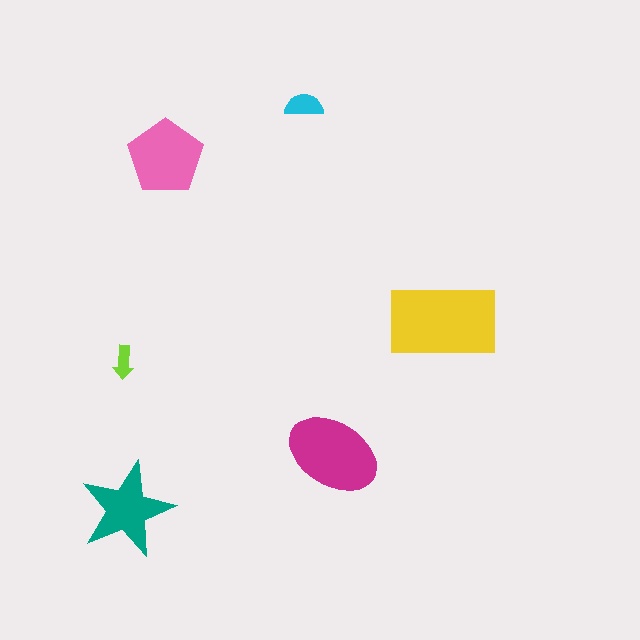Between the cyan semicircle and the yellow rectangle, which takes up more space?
The yellow rectangle.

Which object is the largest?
The yellow rectangle.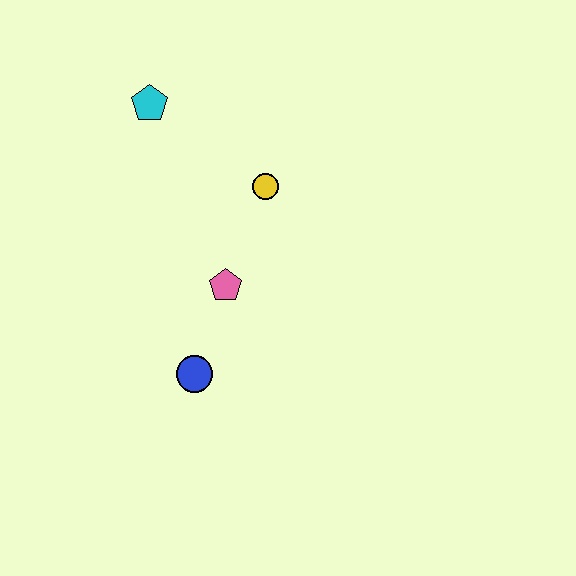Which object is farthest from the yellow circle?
The blue circle is farthest from the yellow circle.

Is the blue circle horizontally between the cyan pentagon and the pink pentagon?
Yes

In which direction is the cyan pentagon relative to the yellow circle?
The cyan pentagon is to the left of the yellow circle.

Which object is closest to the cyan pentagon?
The yellow circle is closest to the cyan pentagon.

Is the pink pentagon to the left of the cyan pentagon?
No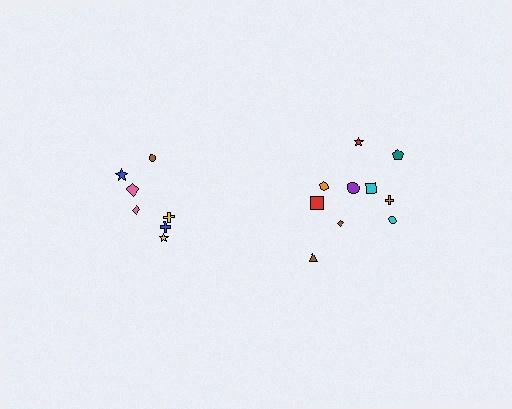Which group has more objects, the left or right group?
The right group.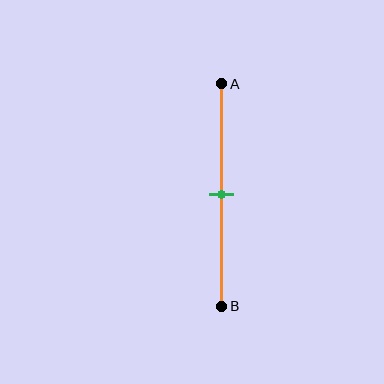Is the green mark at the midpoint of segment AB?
Yes, the mark is approximately at the midpoint.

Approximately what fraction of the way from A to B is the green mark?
The green mark is approximately 50% of the way from A to B.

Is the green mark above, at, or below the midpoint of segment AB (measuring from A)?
The green mark is approximately at the midpoint of segment AB.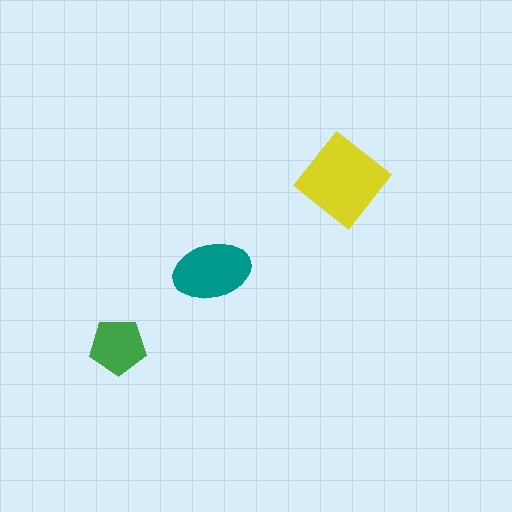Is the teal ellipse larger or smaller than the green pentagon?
Larger.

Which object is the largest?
The yellow diamond.